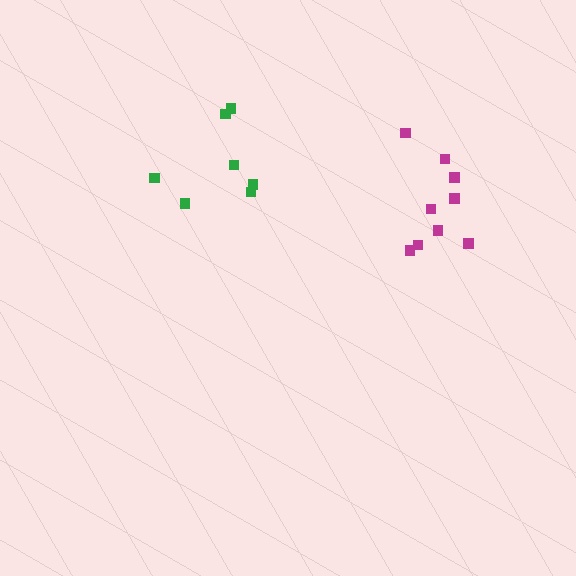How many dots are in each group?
Group 1: 7 dots, Group 2: 9 dots (16 total).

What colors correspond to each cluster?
The clusters are colored: green, magenta.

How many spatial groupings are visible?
There are 2 spatial groupings.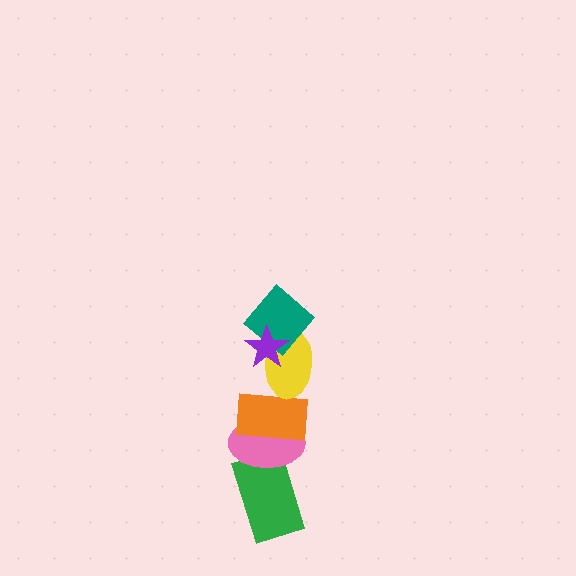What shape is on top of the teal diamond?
The purple star is on top of the teal diamond.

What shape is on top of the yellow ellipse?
The teal diamond is on top of the yellow ellipse.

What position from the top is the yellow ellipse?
The yellow ellipse is 3rd from the top.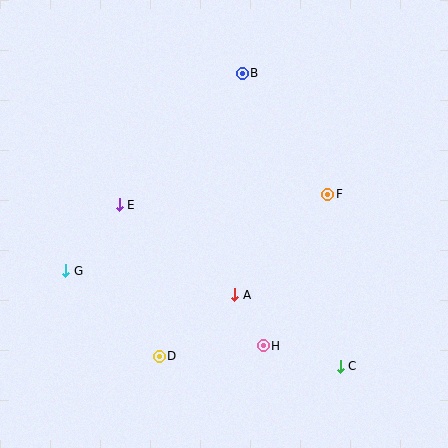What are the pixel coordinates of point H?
Point H is at (263, 346).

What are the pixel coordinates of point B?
Point B is at (242, 73).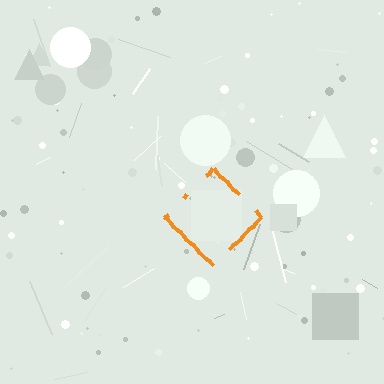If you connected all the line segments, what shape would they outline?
They would outline a diamond.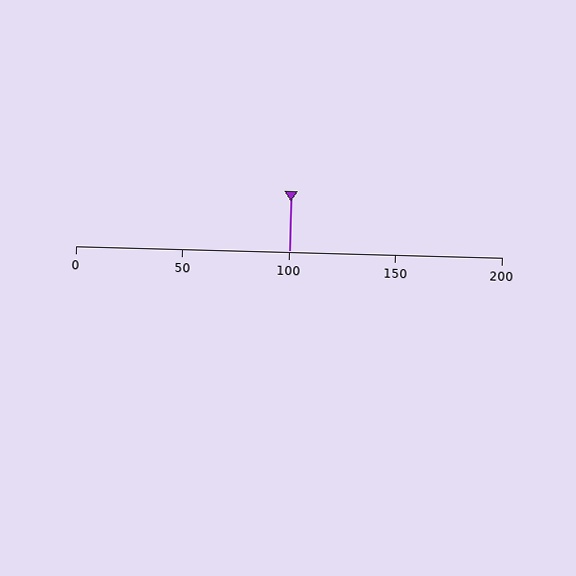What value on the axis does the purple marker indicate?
The marker indicates approximately 100.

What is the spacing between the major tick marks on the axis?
The major ticks are spaced 50 apart.